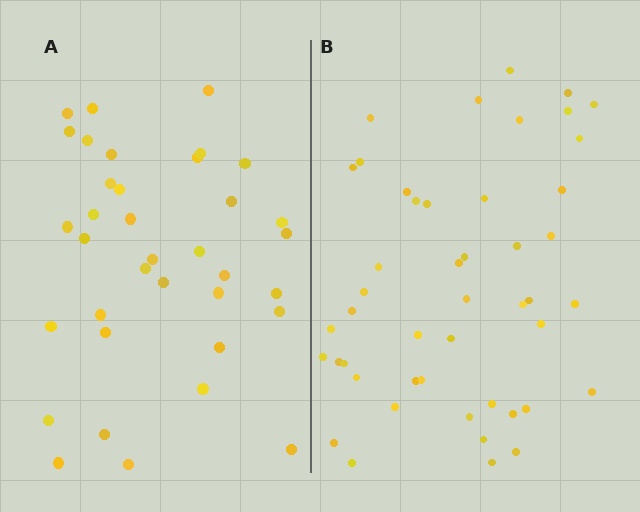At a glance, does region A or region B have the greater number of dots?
Region B (the right region) has more dots.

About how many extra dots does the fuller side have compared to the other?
Region B has roughly 12 or so more dots than region A.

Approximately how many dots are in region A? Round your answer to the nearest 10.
About 40 dots. (The exact count is 36, which rounds to 40.)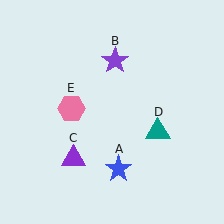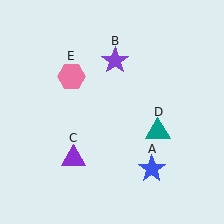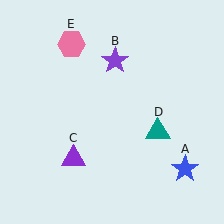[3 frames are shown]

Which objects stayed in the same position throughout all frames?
Purple star (object B) and purple triangle (object C) and teal triangle (object D) remained stationary.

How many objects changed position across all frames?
2 objects changed position: blue star (object A), pink hexagon (object E).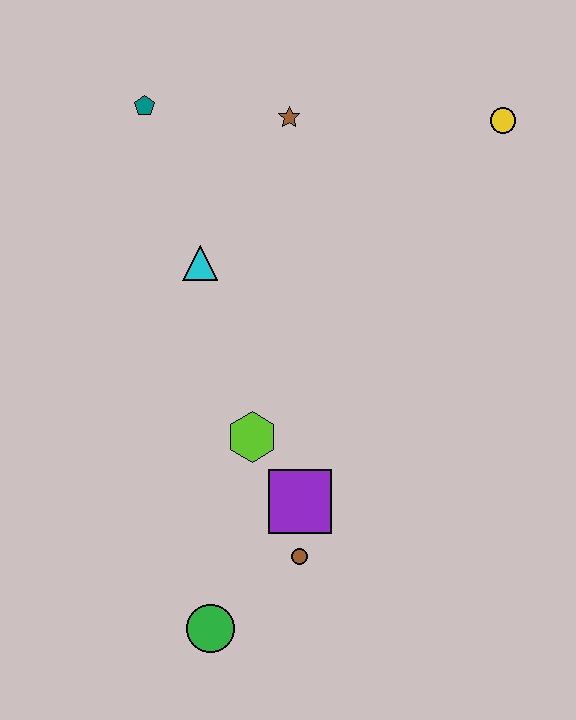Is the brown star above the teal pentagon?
No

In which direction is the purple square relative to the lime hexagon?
The purple square is below the lime hexagon.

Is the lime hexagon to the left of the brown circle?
Yes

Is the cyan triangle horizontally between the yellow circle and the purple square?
No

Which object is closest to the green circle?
The brown circle is closest to the green circle.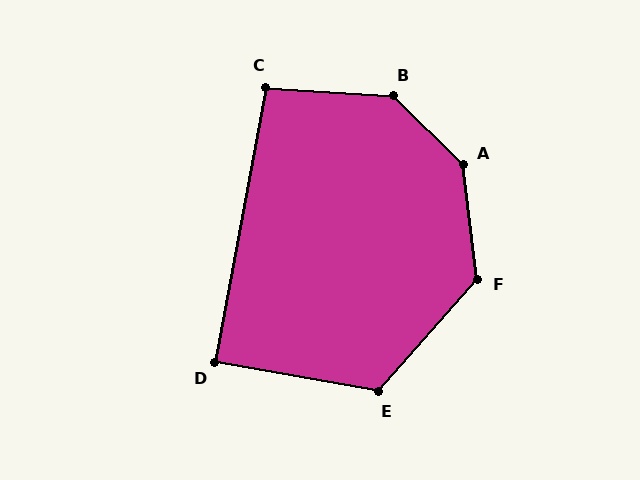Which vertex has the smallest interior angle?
D, at approximately 89 degrees.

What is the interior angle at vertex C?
Approximately 97 degrees (obtuse).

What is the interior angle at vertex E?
Approximately 122 degrees (obtuse).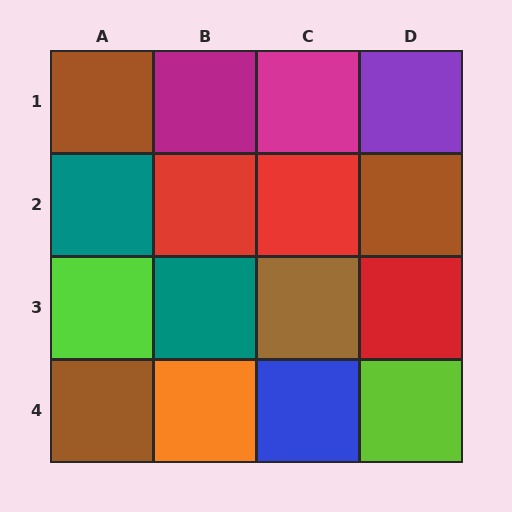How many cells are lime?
2 cells are lime.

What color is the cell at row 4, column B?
Orange.